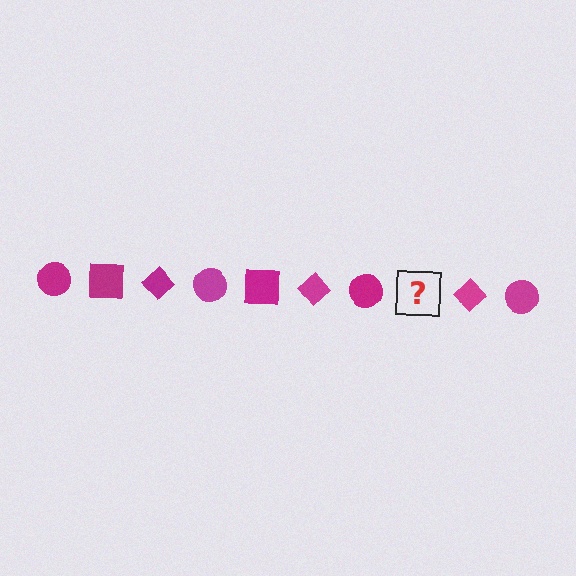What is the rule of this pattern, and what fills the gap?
The rule is that the pattern cycles through circle, square, diamond shapes in magenta. The gap should be filled with a magenta square.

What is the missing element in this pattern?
The missing element is a magenta square.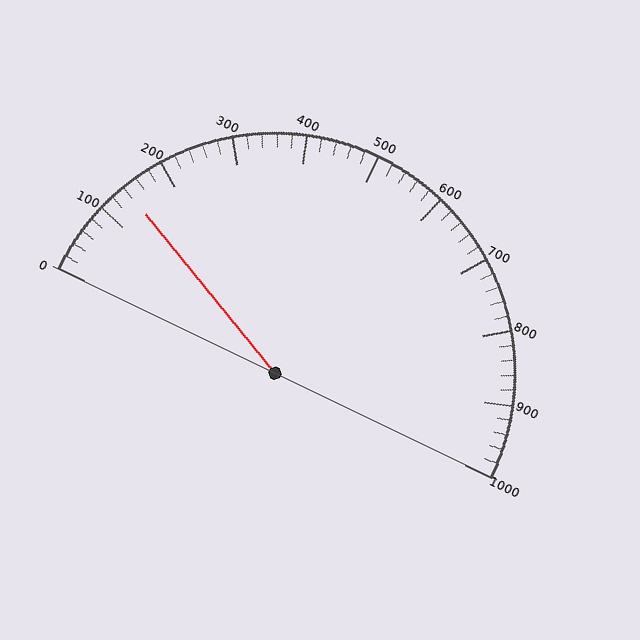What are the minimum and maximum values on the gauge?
The gauge ranges from 0 to 1000.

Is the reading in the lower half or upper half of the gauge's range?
The reading is in the lower half of the range (0 to 1000).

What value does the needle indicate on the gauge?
The needle indicates approximately 140.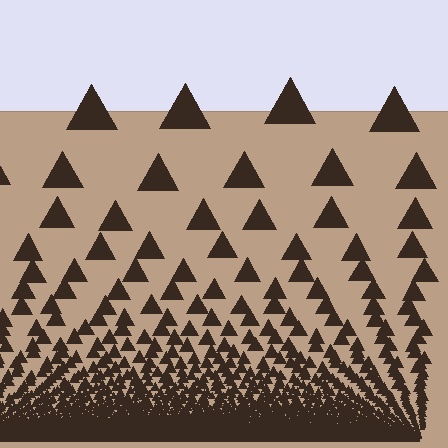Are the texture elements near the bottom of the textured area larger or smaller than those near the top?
Smaller. The gradient is inverted — elements near the bottom are smaller and denser.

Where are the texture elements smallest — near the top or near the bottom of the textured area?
Near the bottom.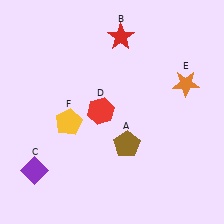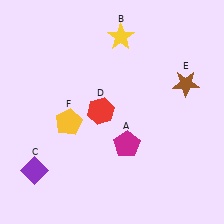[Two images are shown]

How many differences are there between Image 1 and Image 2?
There are 3 differences between the two images.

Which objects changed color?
A changed from brown to magenta. B changed from red to yellow. E changed from orange to brown.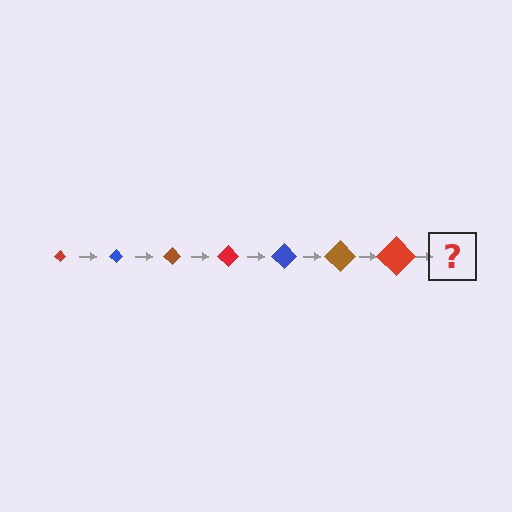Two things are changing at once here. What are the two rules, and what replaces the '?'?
The two rules are that the diamond grows larger each step and the color cycles through red, blue, and brown. The '?' should be a blue diamond, larger than the previous one.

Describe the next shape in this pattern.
It should be a blue diamond, larger than the previous one.